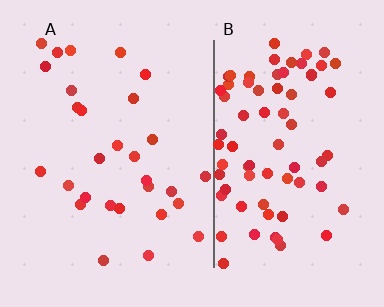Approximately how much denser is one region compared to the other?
Approximately 2.6× — region B over region A.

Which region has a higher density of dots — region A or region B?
B (the right).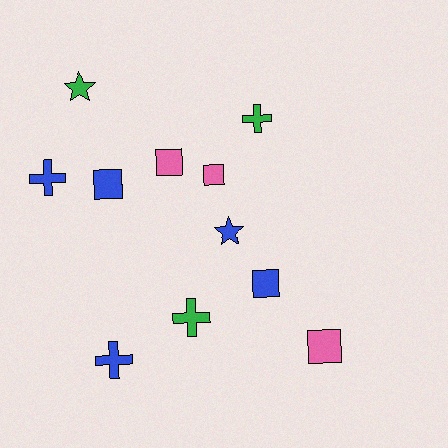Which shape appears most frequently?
Square, with 5 objects.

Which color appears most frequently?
Blue, with 5 objects.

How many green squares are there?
There are no green squares.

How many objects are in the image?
There are 11 objects.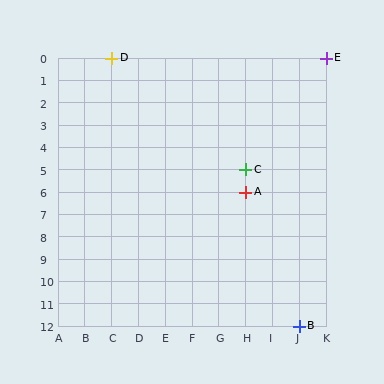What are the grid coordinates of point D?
Point D is at grid coordinates (C, 0).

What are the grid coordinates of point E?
Point E is at grid coordinates (K, 0).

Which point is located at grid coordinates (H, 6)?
Point A is at (H, 6).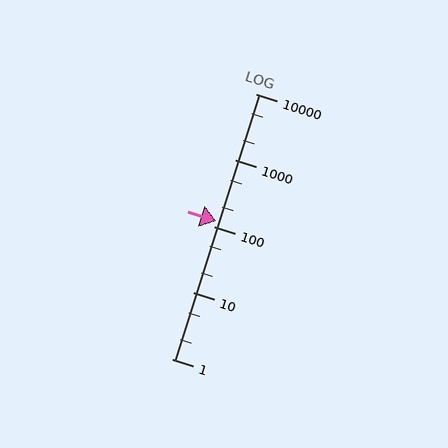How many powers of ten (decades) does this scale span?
The scale spans 4 decades, from 1 to 10000.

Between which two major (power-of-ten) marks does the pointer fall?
The pointer is between 100 and 1000.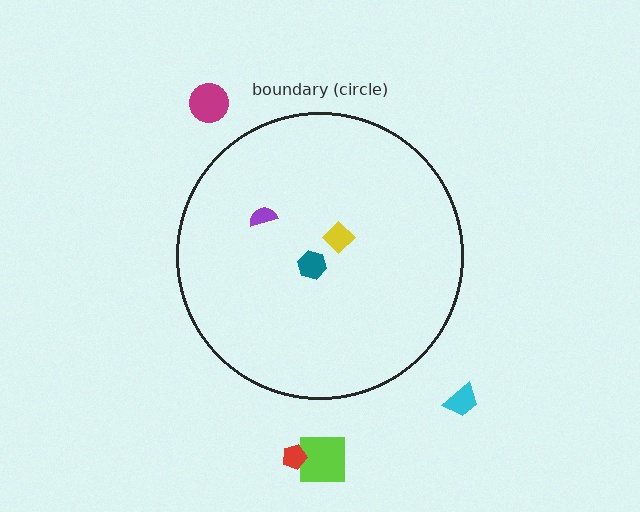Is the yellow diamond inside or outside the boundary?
Inside.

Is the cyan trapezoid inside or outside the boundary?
Outside.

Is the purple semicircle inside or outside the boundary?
Inside.